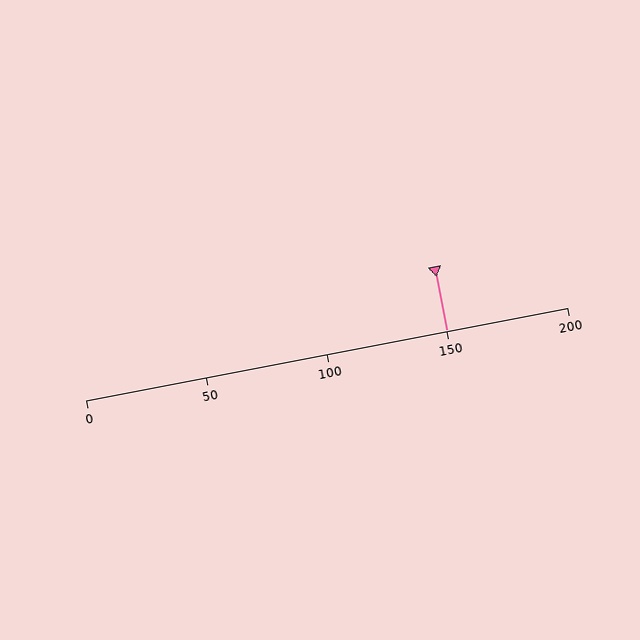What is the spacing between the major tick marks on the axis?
The major ticks are spaced 50 apart.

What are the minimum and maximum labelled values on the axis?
The axis runs from 0 to 200.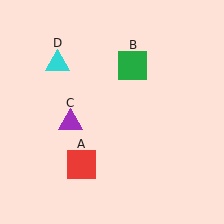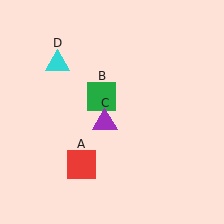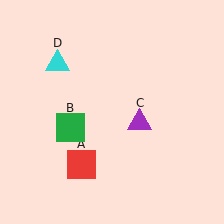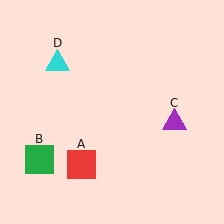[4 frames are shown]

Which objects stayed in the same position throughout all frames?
Red square (object A) and cyan triangle (object D) remained stationary.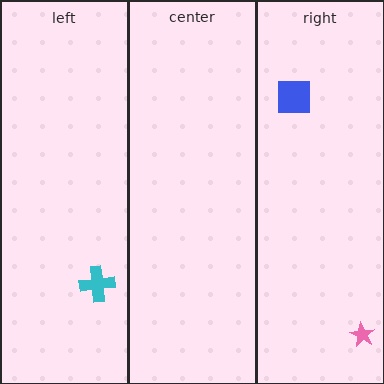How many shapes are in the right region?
2.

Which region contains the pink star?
The right region.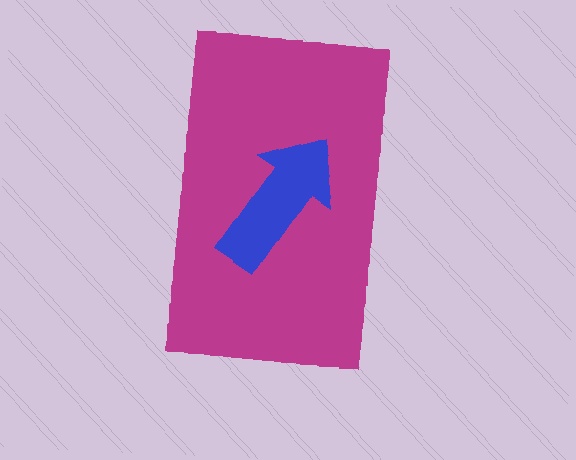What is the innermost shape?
The blue arrow.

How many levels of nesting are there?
2.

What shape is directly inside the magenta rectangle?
The blue arrow.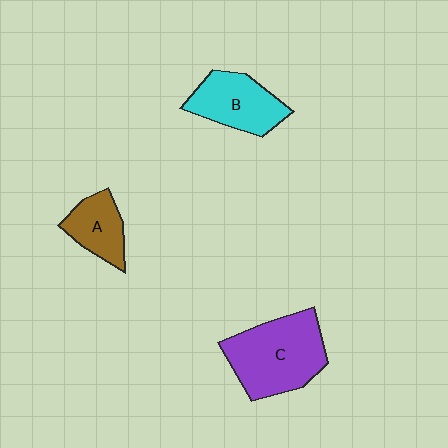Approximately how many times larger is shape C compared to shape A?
Approximately 2.0 times.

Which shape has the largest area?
Shape C (purple).